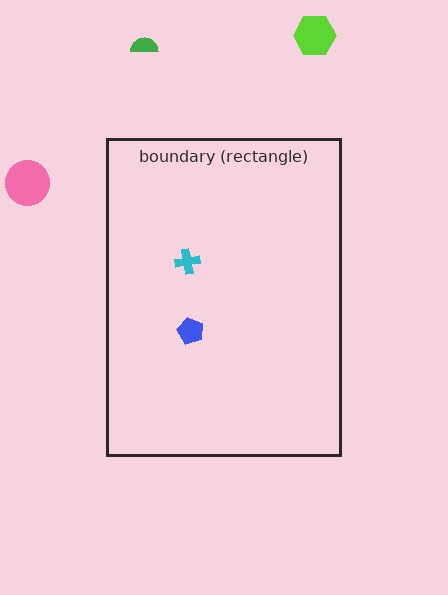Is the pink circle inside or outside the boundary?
Outside.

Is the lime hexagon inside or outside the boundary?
Outside.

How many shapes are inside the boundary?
2 inside, 3 outside.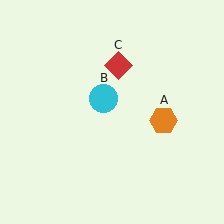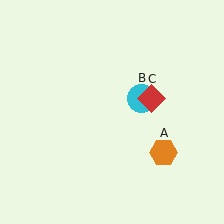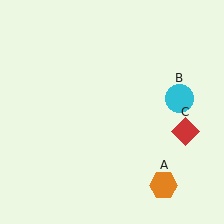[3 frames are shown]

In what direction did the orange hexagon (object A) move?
The orange hexagon (object A) moved down.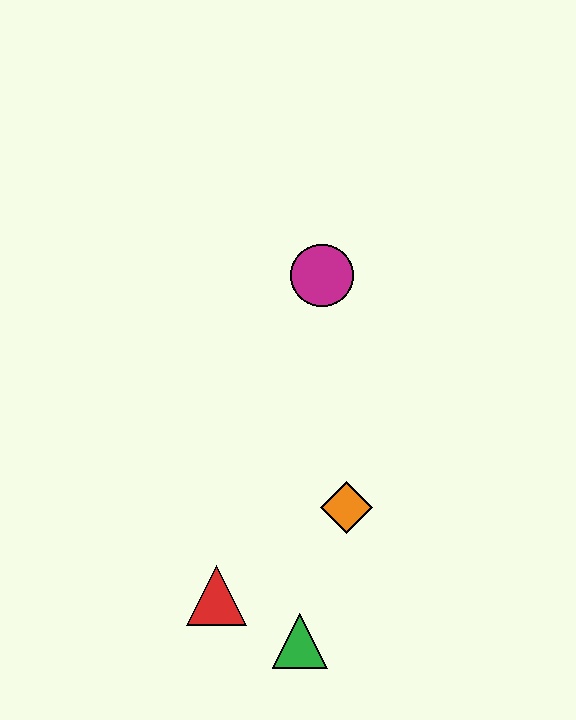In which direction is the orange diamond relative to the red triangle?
The orange diamond is to the right of the red triangle.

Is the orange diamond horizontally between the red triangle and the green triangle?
No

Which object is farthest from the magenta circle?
The green triangle is farthest from the magenta circle.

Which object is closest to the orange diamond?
The green triangle is closest to the orange diamond.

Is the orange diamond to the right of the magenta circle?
Yes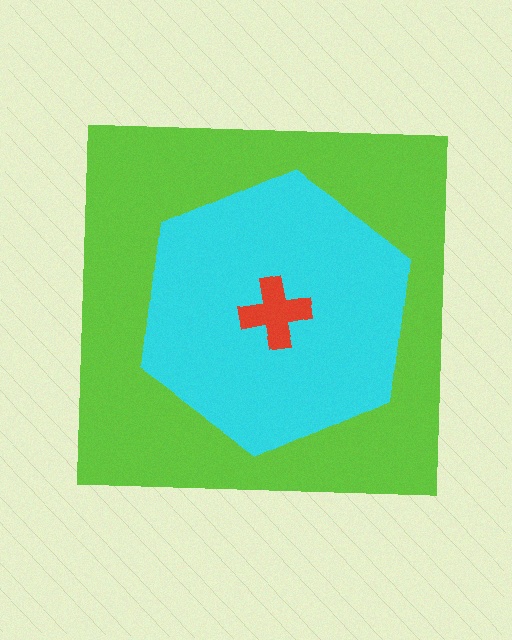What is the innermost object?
The red cross.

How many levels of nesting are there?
3.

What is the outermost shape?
The lime square.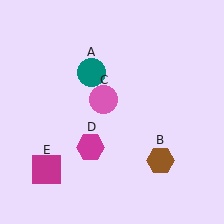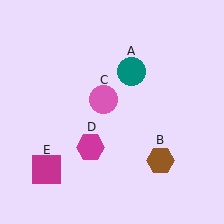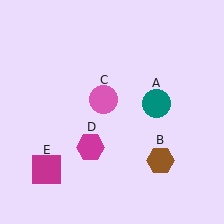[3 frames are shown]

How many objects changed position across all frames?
1 object changed position: teal circle (object A).